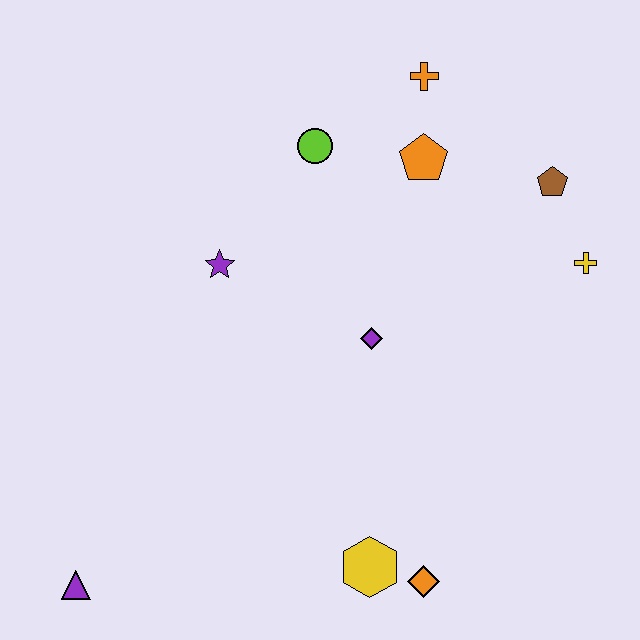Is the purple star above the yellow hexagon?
Yes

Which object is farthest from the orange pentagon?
The purple triangle is farthest from the orange pentagon.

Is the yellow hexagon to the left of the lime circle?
No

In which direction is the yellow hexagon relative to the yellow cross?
The yellow hexagon is below the yellow cross.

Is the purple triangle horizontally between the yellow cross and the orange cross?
No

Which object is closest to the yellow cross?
The brown pentagon is closest to the yellow cross.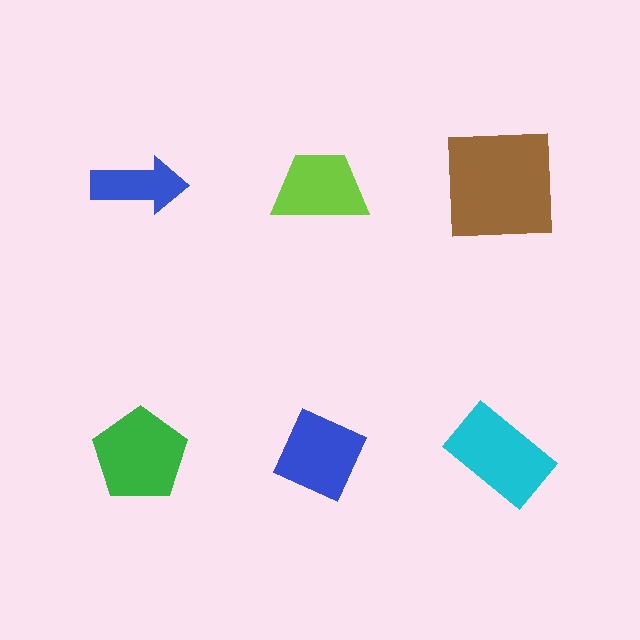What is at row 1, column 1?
A blue arrow.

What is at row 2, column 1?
A green pentagon.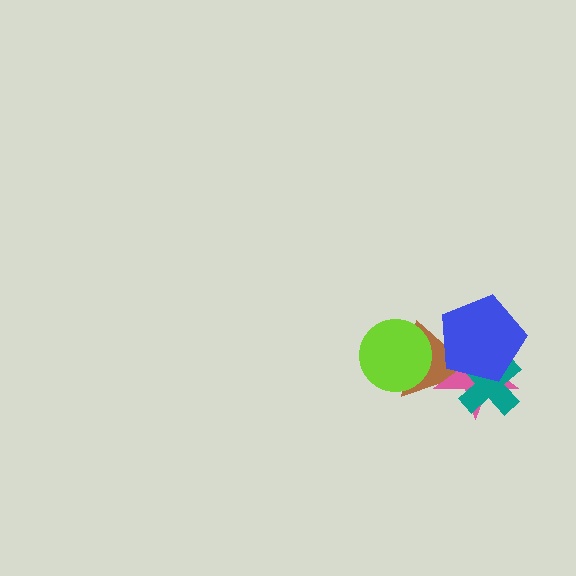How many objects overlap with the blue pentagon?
3 objects overlap with the blue pentagon.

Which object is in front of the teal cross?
The blue pentagon is in front of the teal cross.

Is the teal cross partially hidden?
Yes, it is partially covered by another shape.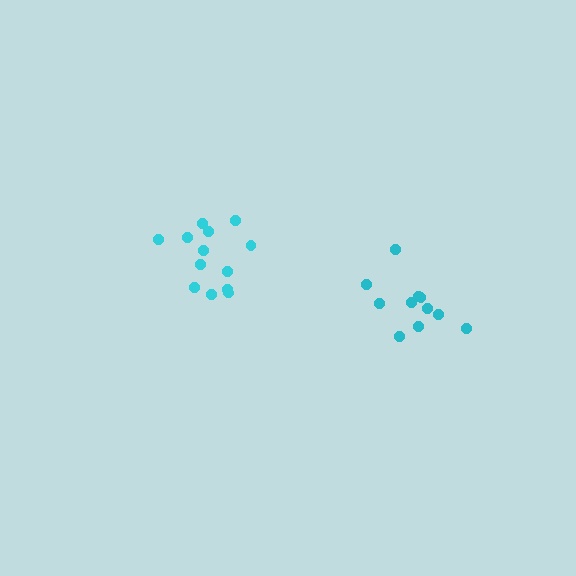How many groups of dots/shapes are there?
There are 2 groups.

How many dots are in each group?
Group 1: 13 dots, Group 2: 11 dots (24 total).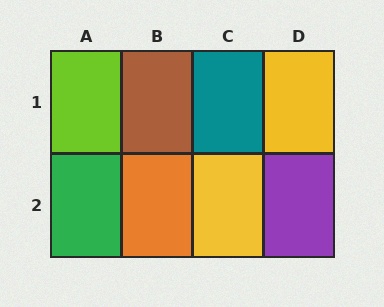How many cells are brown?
1 cell is brown.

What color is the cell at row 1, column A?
Lime.